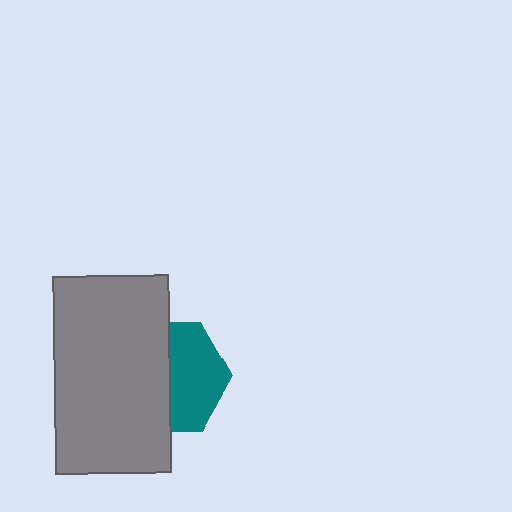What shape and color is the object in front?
The object in front is a gray rectangle.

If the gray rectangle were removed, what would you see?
You would see the complete teal hexagon.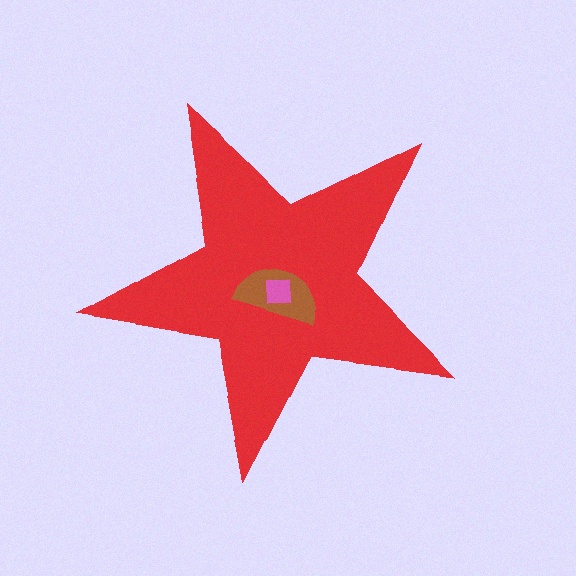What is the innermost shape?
The pink square.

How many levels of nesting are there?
3.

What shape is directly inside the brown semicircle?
The pink square.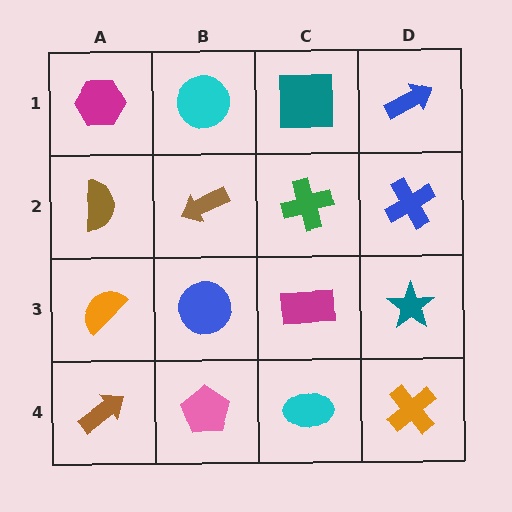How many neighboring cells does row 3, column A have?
3.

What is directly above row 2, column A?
A magenta hexagon.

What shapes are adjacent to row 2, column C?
A teal square (row 1, column C), a magenta rectangle (row 3, column C), a brown arrow (row 2, column B), a blue cross (row 2, column D).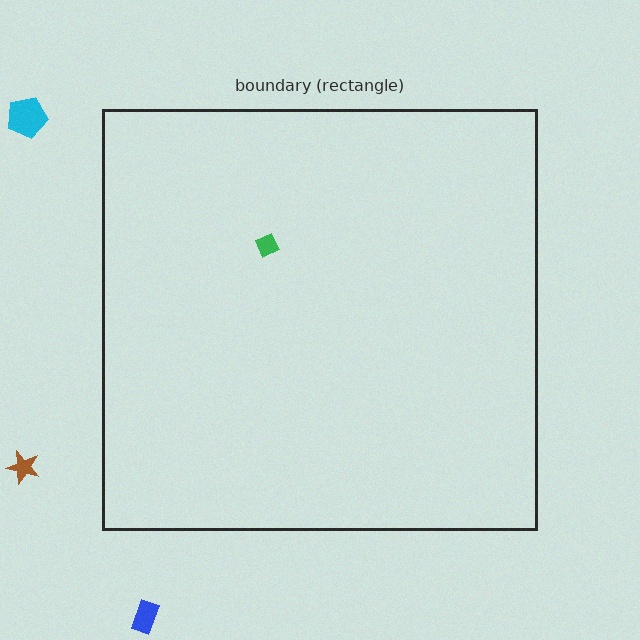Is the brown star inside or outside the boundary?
Outside.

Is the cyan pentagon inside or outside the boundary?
Outside.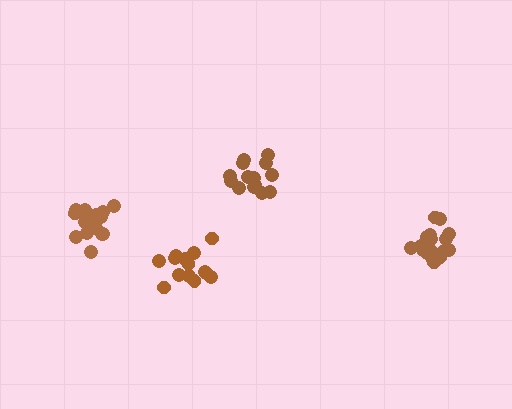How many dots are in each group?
Group 1: 14 dots, Group 2: 17 dots, Group 3: 14 dots, Group 4: 17 dots (62 total).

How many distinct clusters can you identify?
There are 4 distinct clusters.